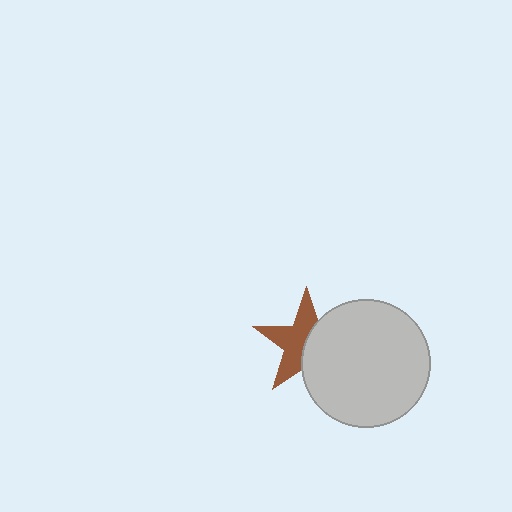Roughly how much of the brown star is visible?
About half of it is visible (roughly 54%).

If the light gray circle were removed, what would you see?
You would see the complete brown star.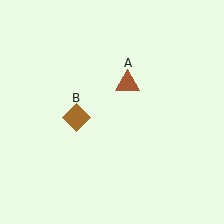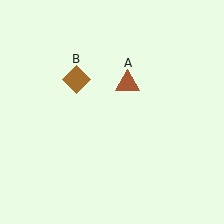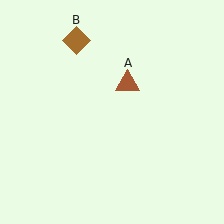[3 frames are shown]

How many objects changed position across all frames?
1 object changed position: brown diamond (object B).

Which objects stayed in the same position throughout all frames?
Brown triangle (object A) remained stationary.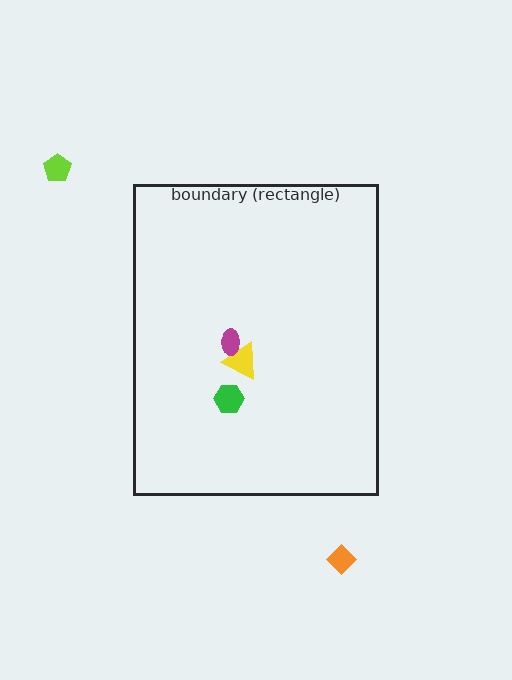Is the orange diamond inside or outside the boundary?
Outside.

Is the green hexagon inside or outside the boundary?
Inside.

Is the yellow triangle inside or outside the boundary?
Inside.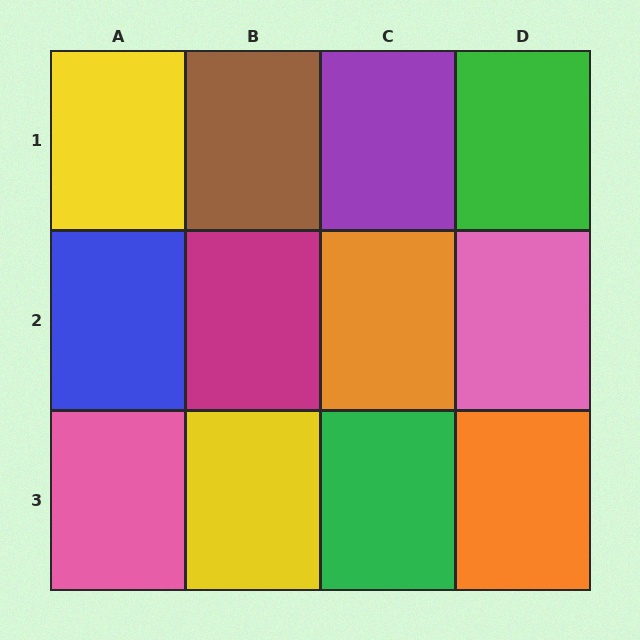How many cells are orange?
2 cells are orange.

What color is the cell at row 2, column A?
Blue.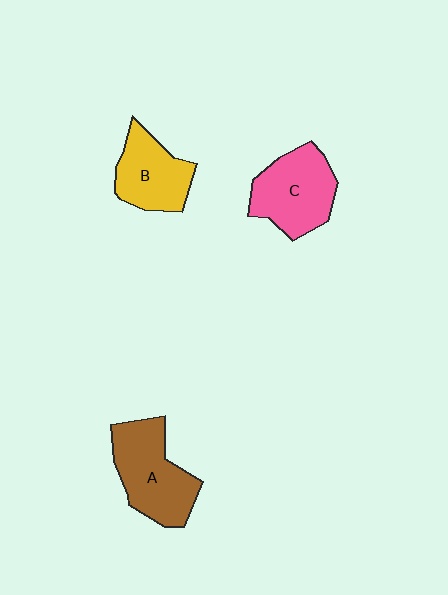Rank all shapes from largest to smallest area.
From largest to smallest: A (brown), C (pink), B (yellow).